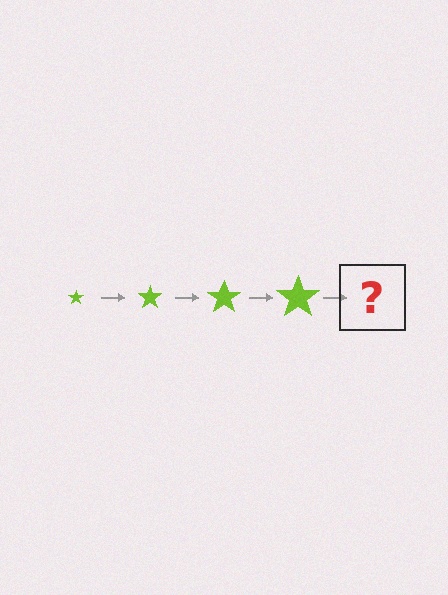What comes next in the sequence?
The next element should be a lime star, larger than the previous one.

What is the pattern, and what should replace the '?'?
The pattern is that the star gets progressively larger each step. The '?' should be a lime star, larger than the previous one.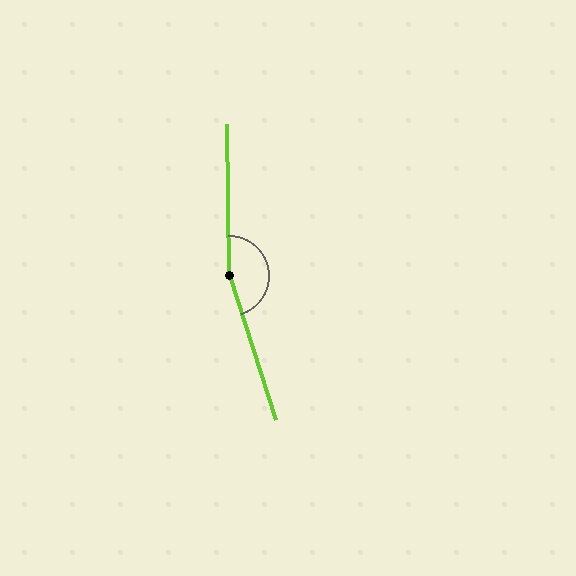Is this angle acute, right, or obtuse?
It is obtuse.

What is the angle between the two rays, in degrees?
Approximately 163 degrees.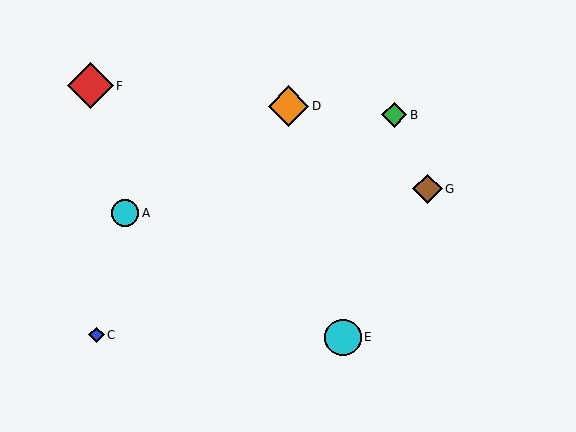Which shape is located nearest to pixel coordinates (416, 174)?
The brown diamond (labeled G) at (427, 189) is nearest to that location.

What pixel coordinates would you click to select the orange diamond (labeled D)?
Click at (289, 106) to select the orange diamond D.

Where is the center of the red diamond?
The center of the red diamond is at (90, 86).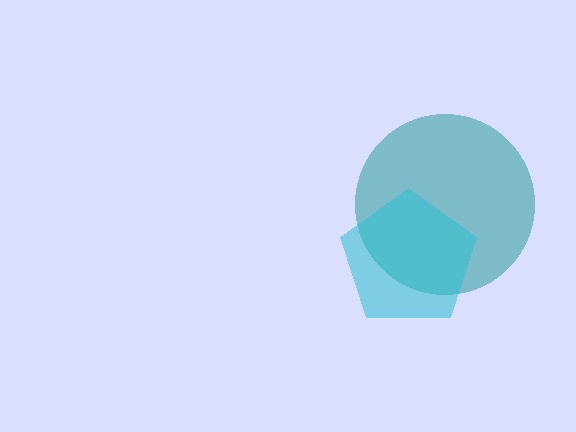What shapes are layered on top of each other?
The layered shapes are: a teal circle, a cyan pentagon.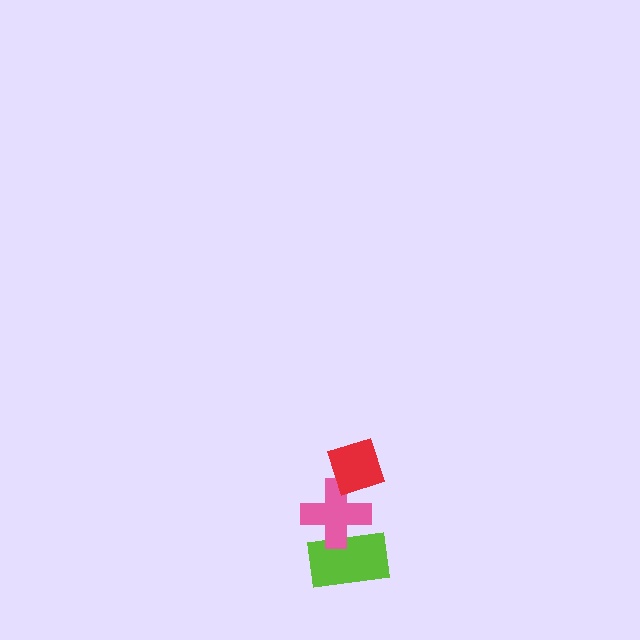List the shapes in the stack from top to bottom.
From top to bottom: the red diamond, the pink cross, the lime rectangle.